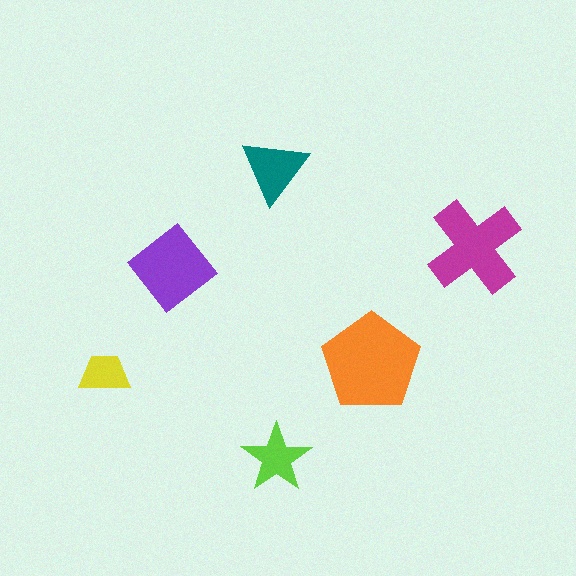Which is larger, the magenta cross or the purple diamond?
The magenta cross.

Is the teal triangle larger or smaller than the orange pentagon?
Smaller.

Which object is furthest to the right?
The magenta cross is rightmost.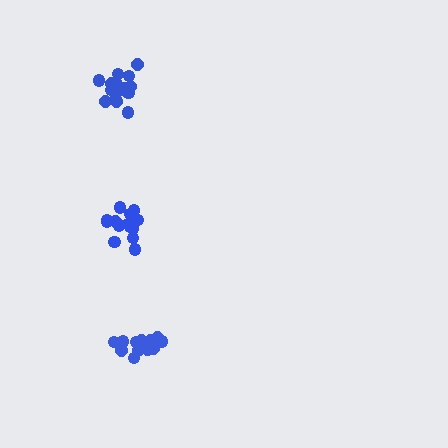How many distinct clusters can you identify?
There are 3 distinct clusters.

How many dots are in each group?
Group 1: 15 dots, Group 2: 17 dots, Group 3: 14 dots (46 total).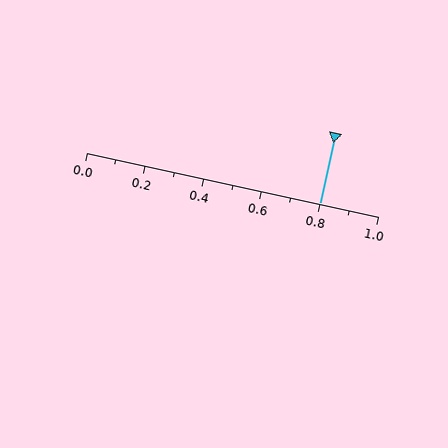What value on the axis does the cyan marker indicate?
The marker indicates approximately 0.8.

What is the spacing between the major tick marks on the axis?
The major ticks are spaced 0.2 apart.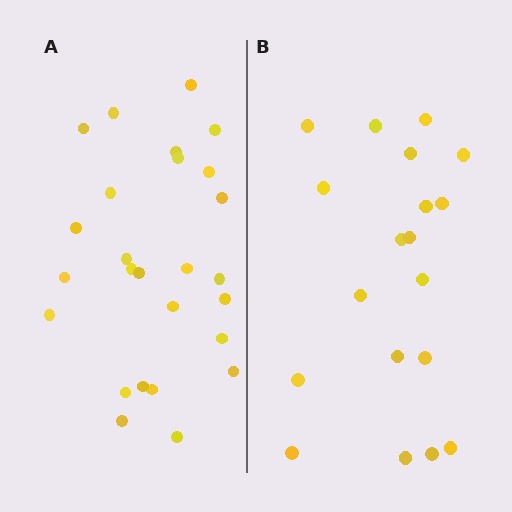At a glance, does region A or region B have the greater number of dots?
Region A (the left region) has more dots.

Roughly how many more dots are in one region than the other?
Region A has roughly 8 or so more dots than region B.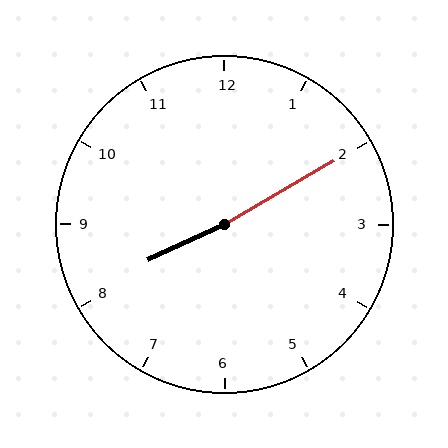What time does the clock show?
8:10.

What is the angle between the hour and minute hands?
Approximately 175 degrees.